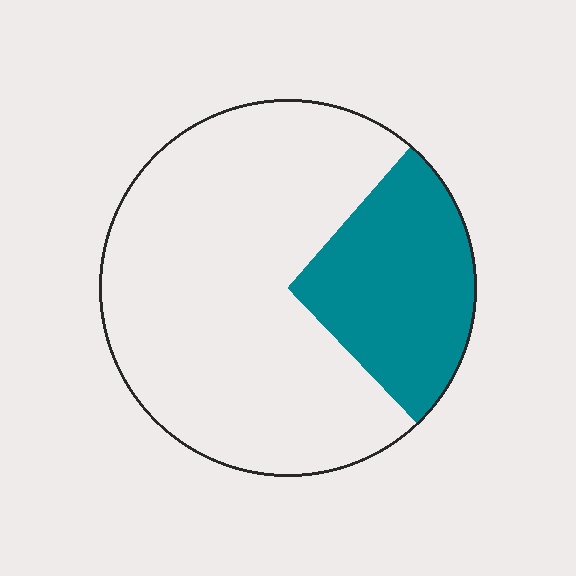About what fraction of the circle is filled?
About one quarter (1/4).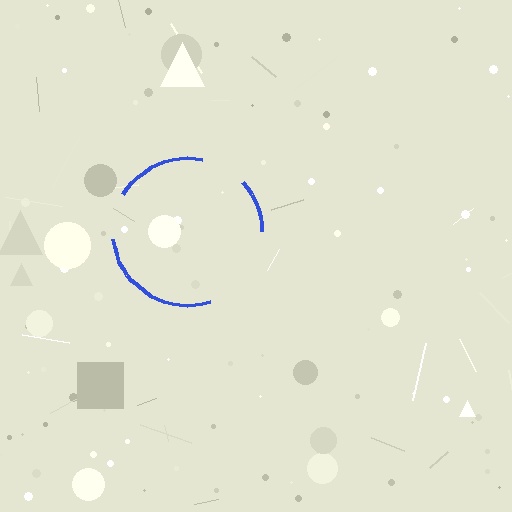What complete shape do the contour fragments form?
The contour fragments form a circle.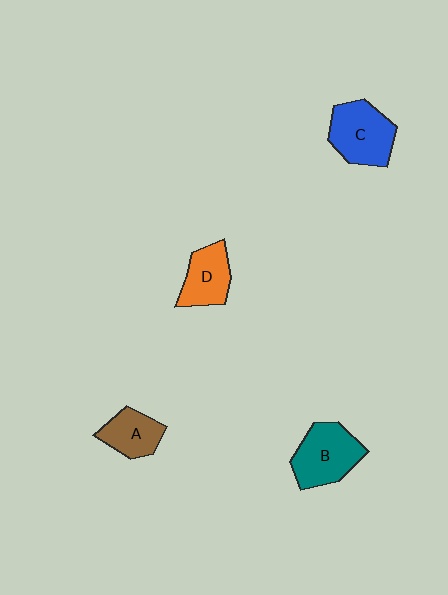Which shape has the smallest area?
Shape A (brown).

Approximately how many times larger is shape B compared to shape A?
Approximately 1.5 times.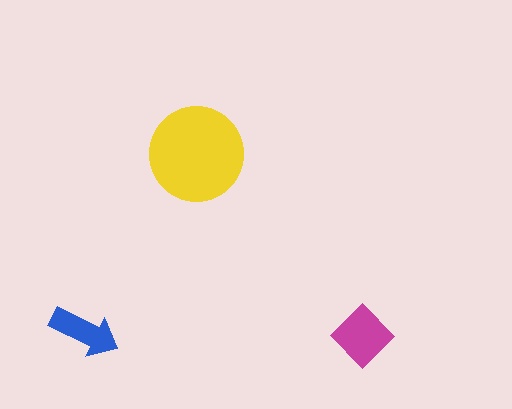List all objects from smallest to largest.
The blue arrow, the magenta diamond, the yellow circle.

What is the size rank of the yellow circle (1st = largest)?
1st.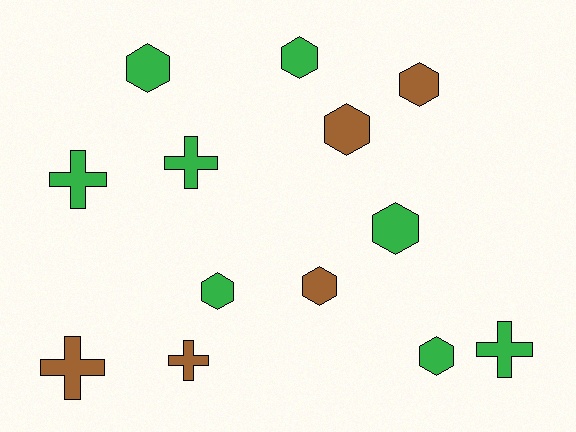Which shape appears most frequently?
Hexagon, with 8 objects.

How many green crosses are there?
There are 3 green crosses.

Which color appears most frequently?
Green, with 8 objects.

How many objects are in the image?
There are 13 objects.